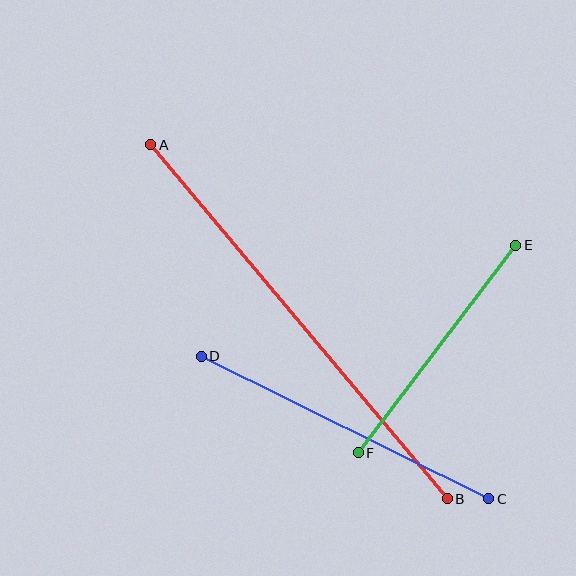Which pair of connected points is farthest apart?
Points A and B are farthest apart.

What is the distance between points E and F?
The distance is approximately 261 pixels.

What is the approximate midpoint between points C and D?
The midpoint is at approximately (345, 428) pixels.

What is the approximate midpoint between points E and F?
The midpoint is at approximately (437, 349) pixels.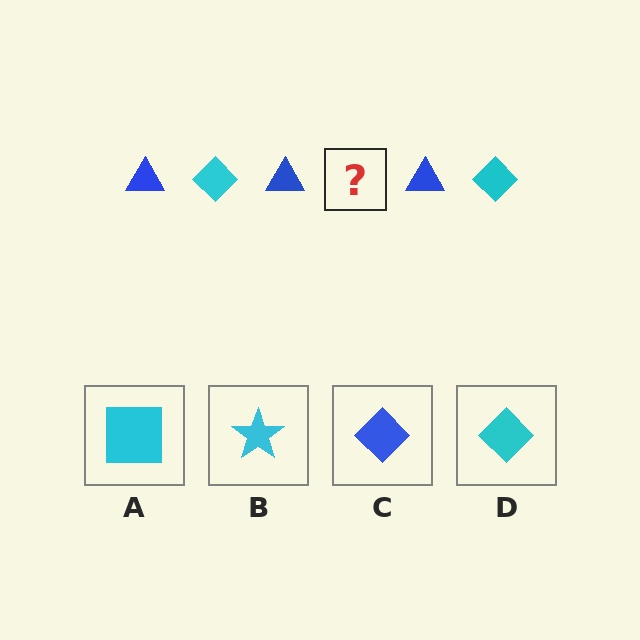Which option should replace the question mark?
Option D.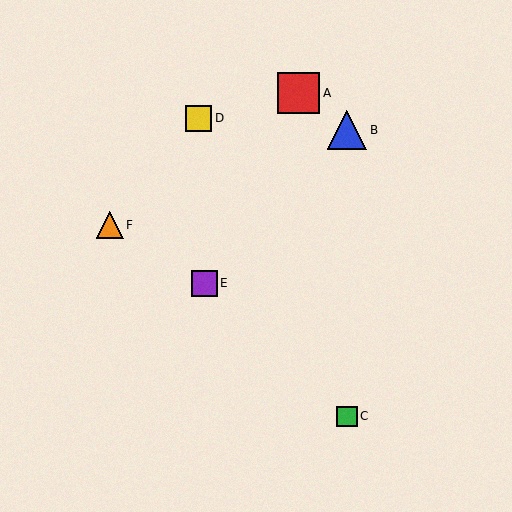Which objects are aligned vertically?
Objects B, C are aligned vertically.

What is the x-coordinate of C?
Object C is at x≈347.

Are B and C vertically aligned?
Yes, both are at x≈347.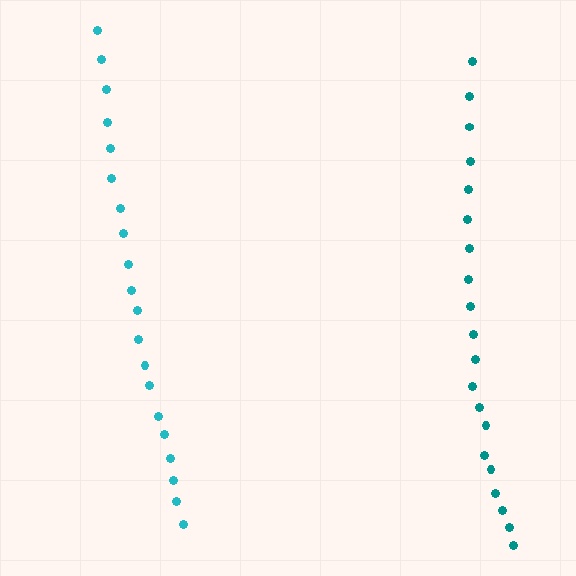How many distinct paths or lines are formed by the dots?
There are 2 distinct paths.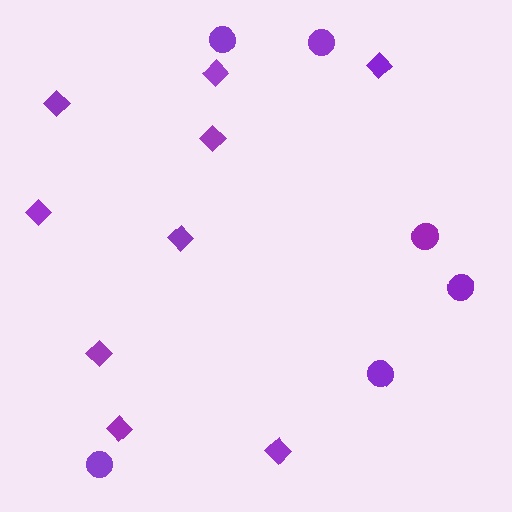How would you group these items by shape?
There are 2 groups: one group of circles (6) and one group of diamonds (9).